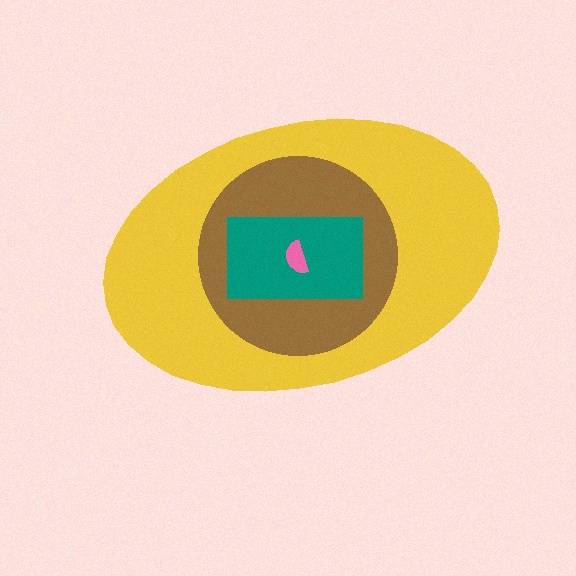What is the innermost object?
The pink semicircle.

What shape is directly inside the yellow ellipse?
The brown circle.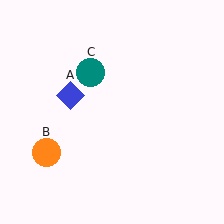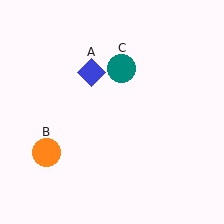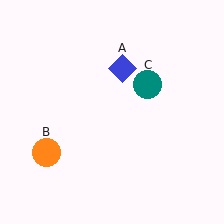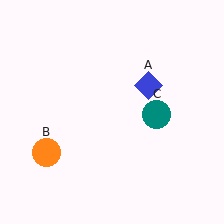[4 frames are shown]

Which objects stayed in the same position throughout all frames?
Orange circle (object B) remained stationary.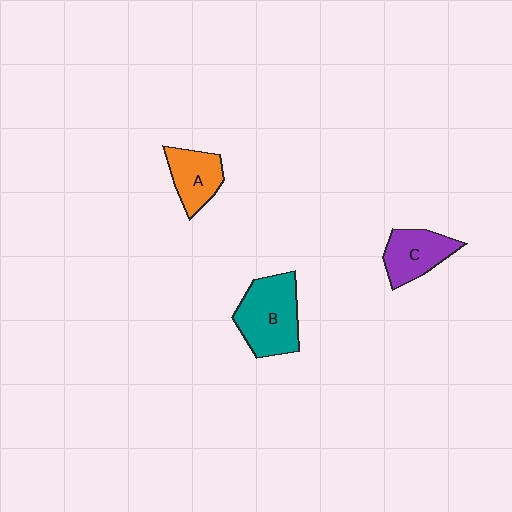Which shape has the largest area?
Shape B (teal).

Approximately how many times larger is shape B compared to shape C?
Approximately 1.4 times.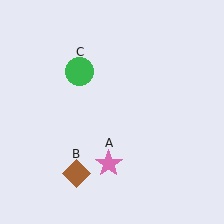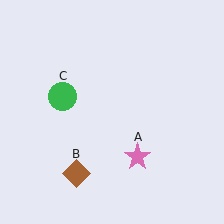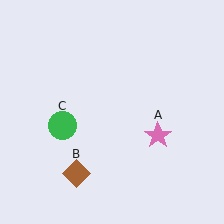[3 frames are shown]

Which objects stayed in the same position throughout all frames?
Brown diamond (object B) remained stationary.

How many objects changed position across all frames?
2 objects changed position: pink star (object A), green circle (object C).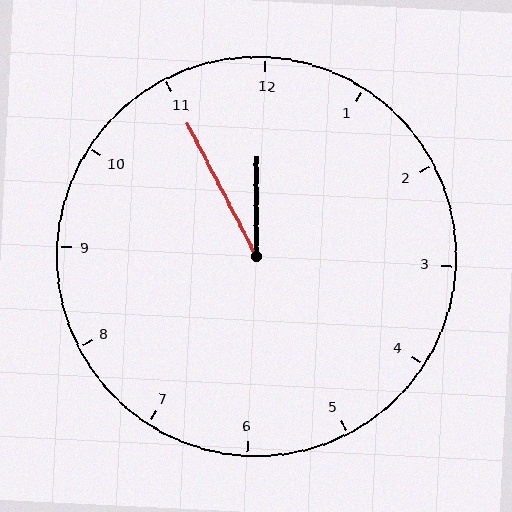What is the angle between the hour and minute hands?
Approximately 28 degrees.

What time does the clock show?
11:55.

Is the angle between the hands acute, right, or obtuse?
It is acute.